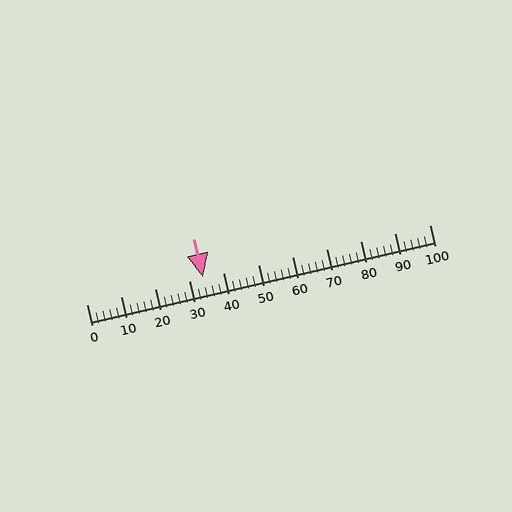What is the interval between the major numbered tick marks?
The major tick marks are spaced 10 units apart.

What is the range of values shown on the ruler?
The ruler shows values from 0 to 100.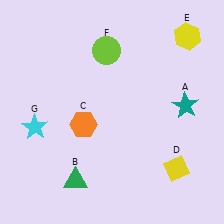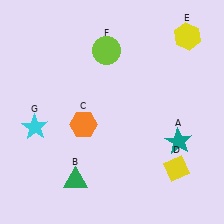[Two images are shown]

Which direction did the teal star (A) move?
The teal star (A) moved down.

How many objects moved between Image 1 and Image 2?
1 object moved between the two images.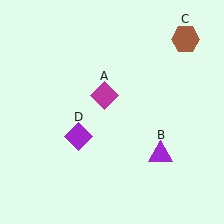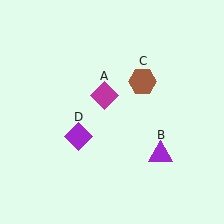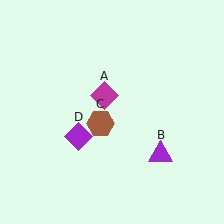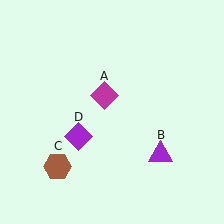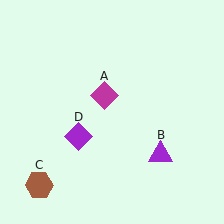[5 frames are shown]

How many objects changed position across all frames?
1 object changed position: brown hexagon (object C).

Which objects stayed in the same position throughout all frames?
Magenta diamond (object A) and purple triangle (object B) and purple diamond (object D) remained stationary.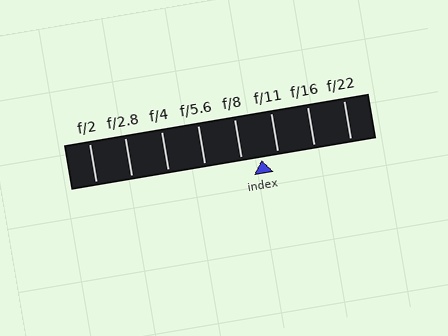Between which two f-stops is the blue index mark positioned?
The index mark is between f/8 and f/11.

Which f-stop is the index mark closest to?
The index mark is closest to f/11.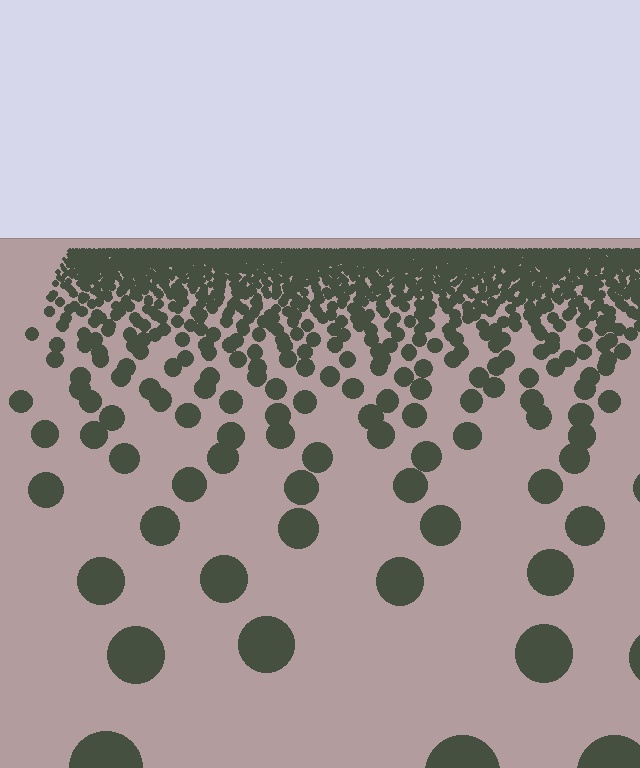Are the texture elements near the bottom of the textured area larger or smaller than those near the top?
Larger. Near the bottom, elements are closer to the viewer and appear at a bigger on-screen size.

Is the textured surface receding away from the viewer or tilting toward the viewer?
The surface is receding away from the viewer. Texture elements get smaller and denser toward the top.